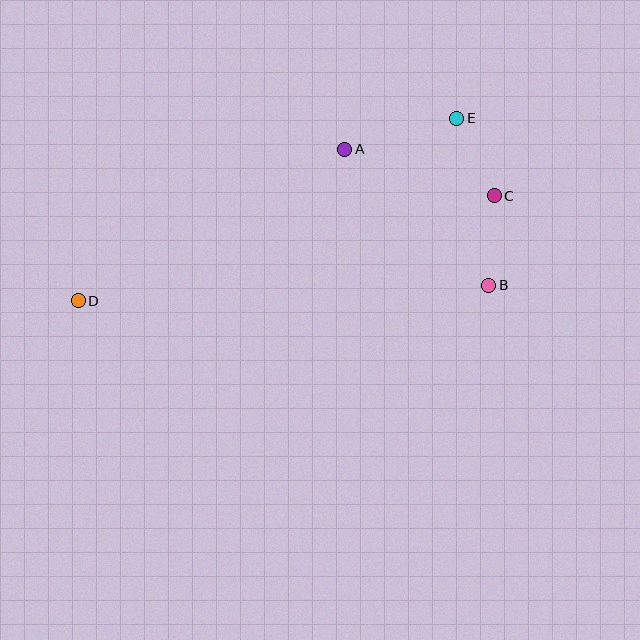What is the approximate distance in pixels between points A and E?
The distance between A and E is approximately 116 pixels.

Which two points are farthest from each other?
Points C and D are farthest from each other.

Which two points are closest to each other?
Points C and E are closest to each other.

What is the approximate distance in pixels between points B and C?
The distance between B and C is approximately 90 pixels.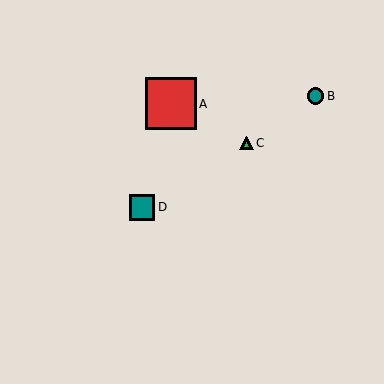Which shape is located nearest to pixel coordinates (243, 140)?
The green triangle (labeled C) at (246, 143) is nearest to that location.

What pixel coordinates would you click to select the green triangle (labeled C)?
Click at (246, 143) to select the green triangle C.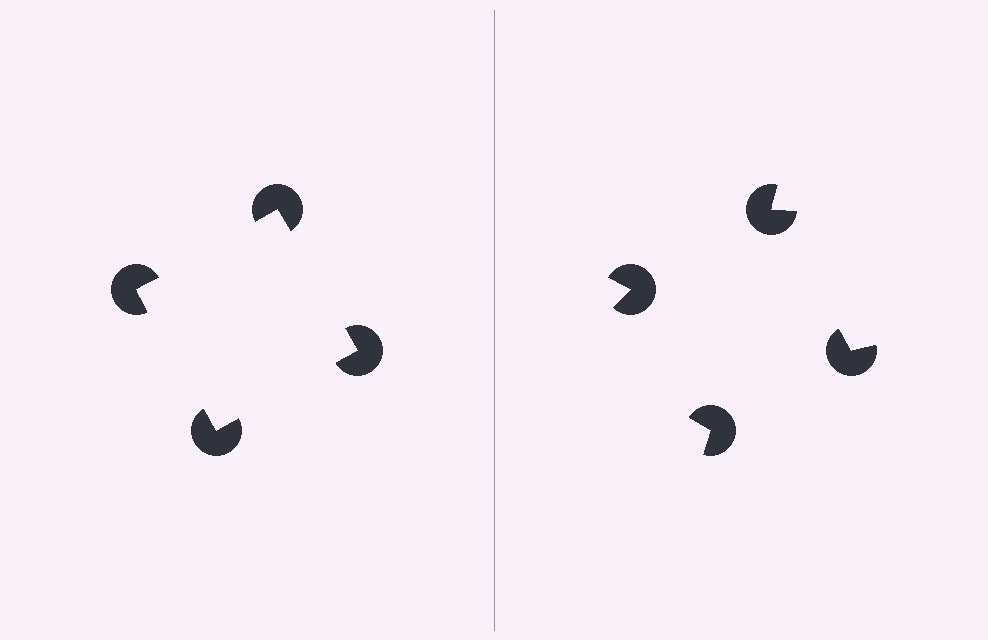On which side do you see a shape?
An illusory square appears on the left side. On the right side the wedge cuts are rotated, so no coherent shape forms.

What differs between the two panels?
The pac-man discs are positioned identically on both sides; only the wedge orientations differ. On the left they align to a square; on the right they are misaligned.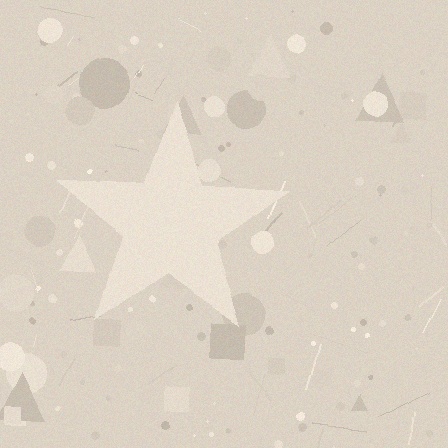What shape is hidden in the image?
A star is hidden in the image.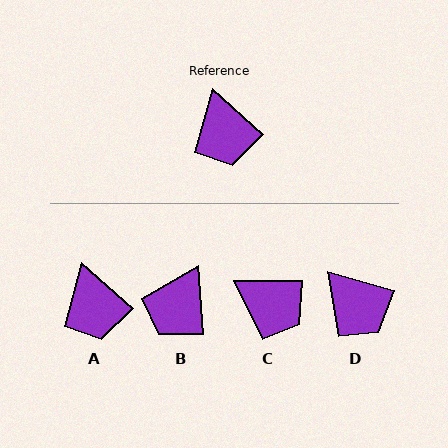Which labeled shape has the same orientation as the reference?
A.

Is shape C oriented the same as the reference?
No, it is off by about 42 degrees.